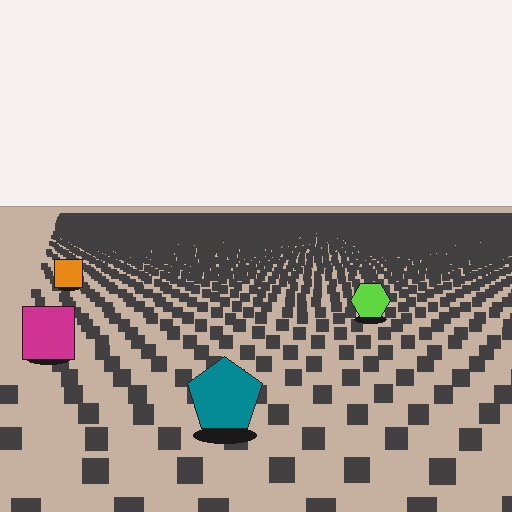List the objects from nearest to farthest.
From nearest to farthest: the teal pentagon, the magenta square, the lime hexagon, the orange square.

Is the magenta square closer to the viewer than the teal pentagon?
No. The teal pentagon is closer — you can tell from the texture gradient: the ground texture is coarser near it.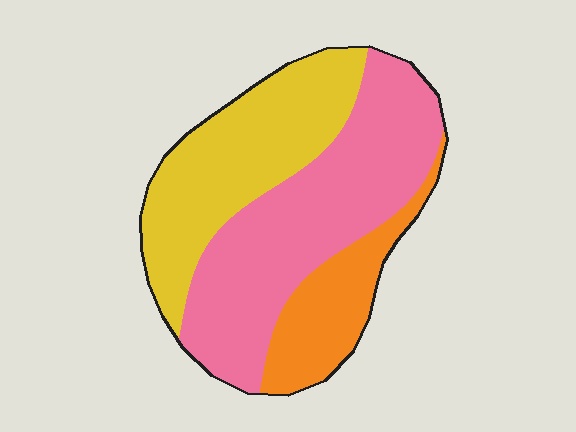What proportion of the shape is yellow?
Yellow covers roughly 35% of the shape.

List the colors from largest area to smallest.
From largest to smallest: pink, yellow, orange.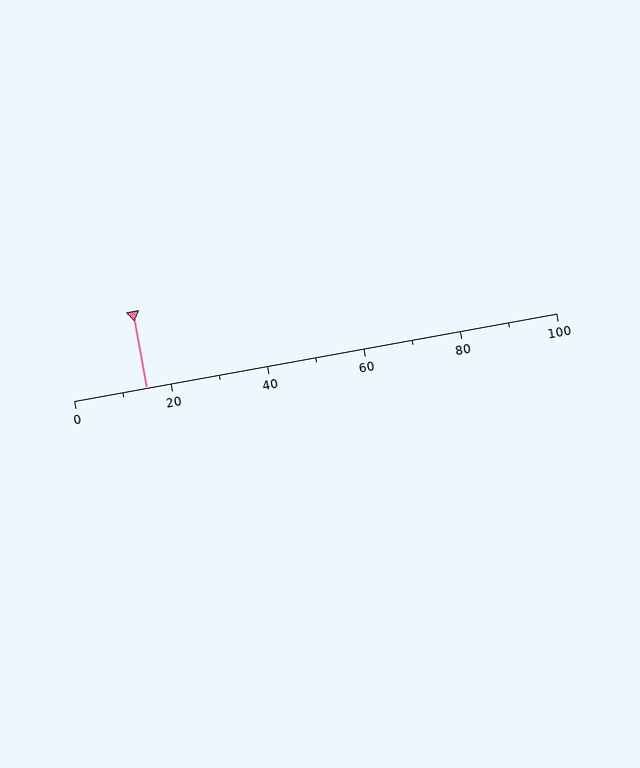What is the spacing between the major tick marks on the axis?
The major ticks are spaced 20 apart.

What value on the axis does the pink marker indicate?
The marker indicates approximately 15.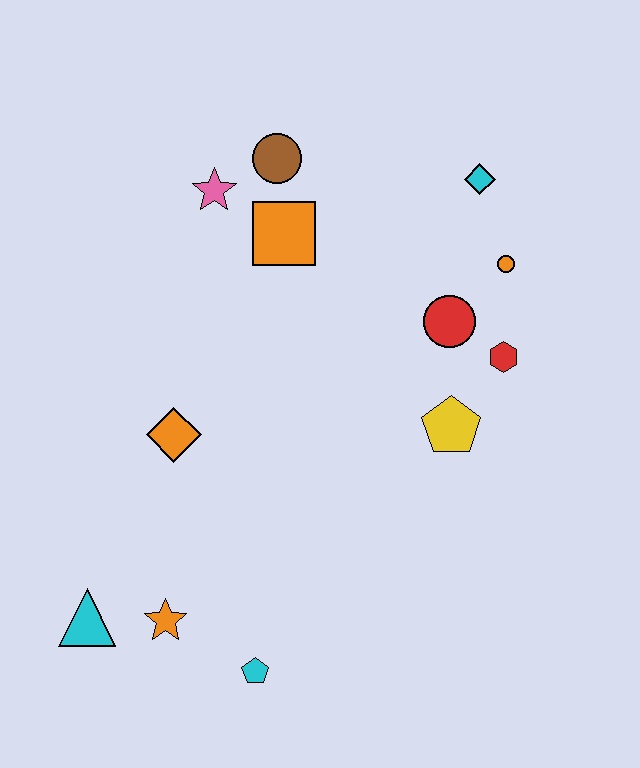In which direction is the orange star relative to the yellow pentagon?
The orange star is to the left of the yellow pentagon.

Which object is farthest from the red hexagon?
The cyan triangle is farthest from the red hexagon.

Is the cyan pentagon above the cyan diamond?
No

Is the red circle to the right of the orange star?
Yes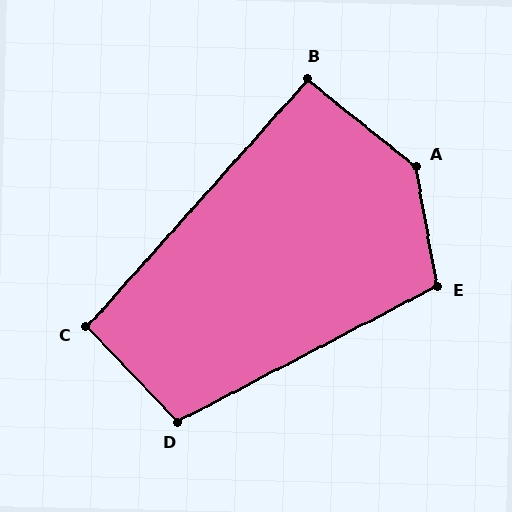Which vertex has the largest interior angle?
A, at approximately 138 degrees.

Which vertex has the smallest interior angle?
B, at approximately 93 degrees.